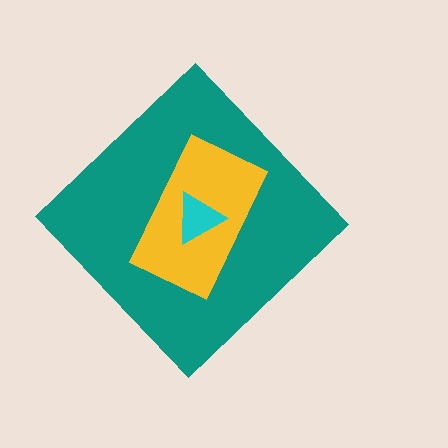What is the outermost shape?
The teal diamond.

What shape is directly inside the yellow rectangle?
The cyan triangle.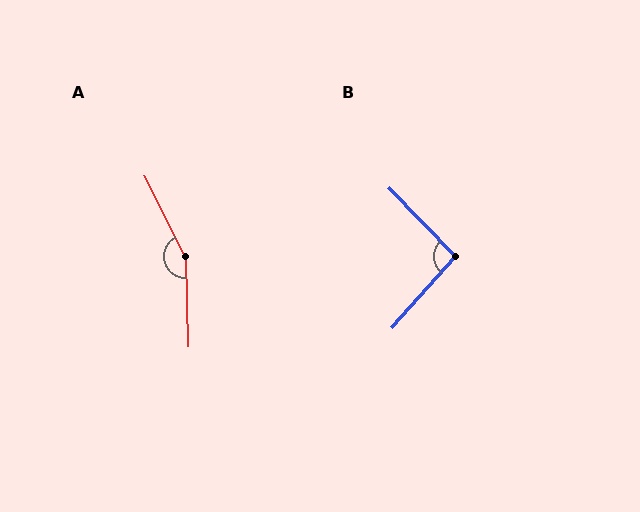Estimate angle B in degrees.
Approximately 94 degrees.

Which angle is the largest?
A, at approximately 155 degrees.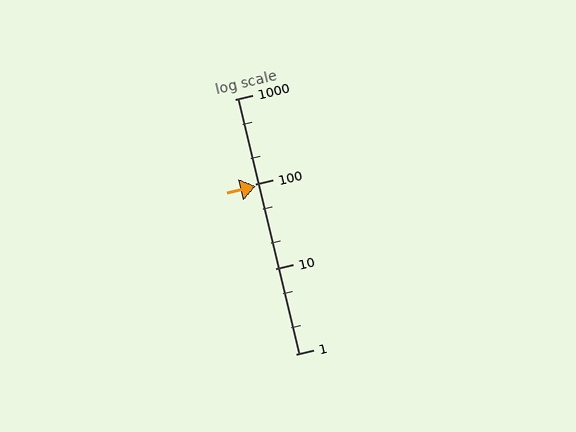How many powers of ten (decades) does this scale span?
The scale spans 3 decades, from 1 to 1000.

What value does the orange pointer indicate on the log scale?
The pointer indicates approximately 94.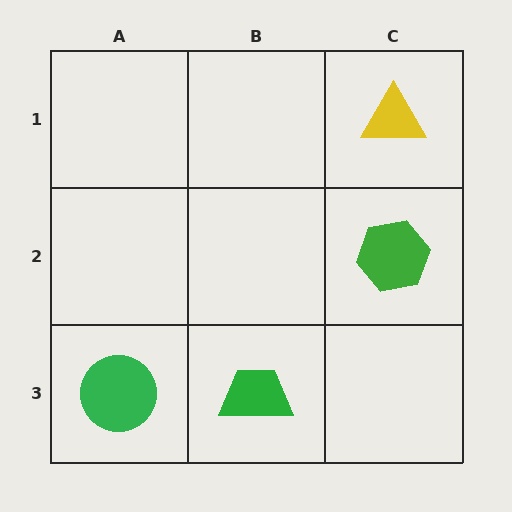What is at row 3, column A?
A green circle.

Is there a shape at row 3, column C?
No, that cell is empty.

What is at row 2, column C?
A green hexagon.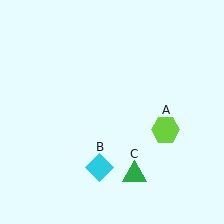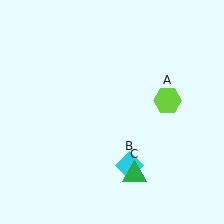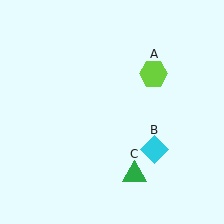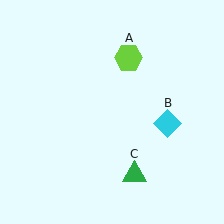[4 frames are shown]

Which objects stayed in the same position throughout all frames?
Green triangle (object C) remained stationary.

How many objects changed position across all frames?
2 objects changed position: lime hexagon (object A), cyan diamond (object B).